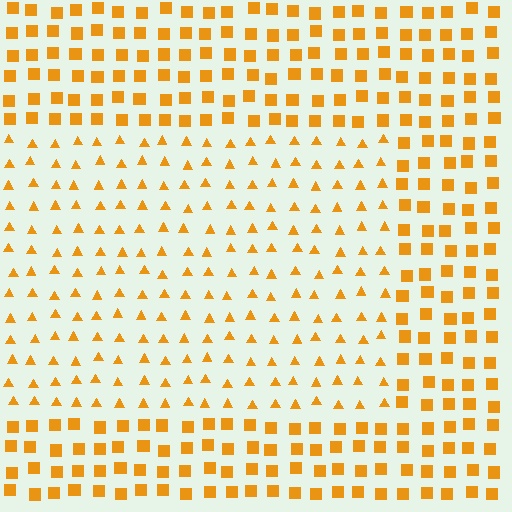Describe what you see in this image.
The image is filled with small orange elements arranged in a uniform grid. A rectangle-shaped region contains triangles, while the surrounding area contains squares. The boundary is defined purely by the change in element shape.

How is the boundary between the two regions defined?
The boundary is defined by a change in element shape: triangles inside vs. squares outside. All elements share the same color and spacing.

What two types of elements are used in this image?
The image uses triangles inside the rectangle region and squares outside it.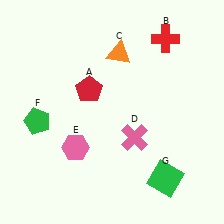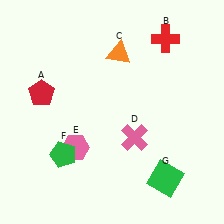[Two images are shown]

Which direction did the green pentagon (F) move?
The green pentagon (F) moved down.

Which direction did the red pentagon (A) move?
The red pentagon (A) moved left.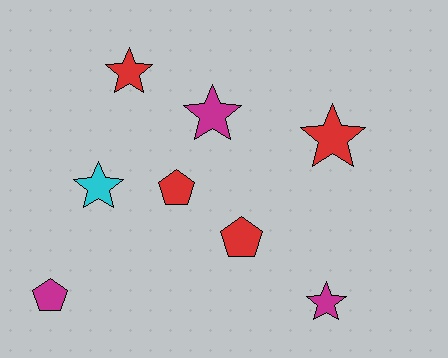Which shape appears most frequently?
Star, with 5 objects.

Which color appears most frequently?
Red, with 4 objects.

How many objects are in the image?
There are 8 objects.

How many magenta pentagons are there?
There is 1 magenta pentagon.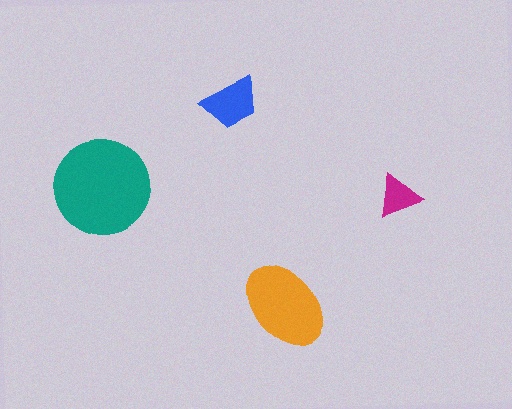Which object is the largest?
The teal circle.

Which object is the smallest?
The magenta triangle.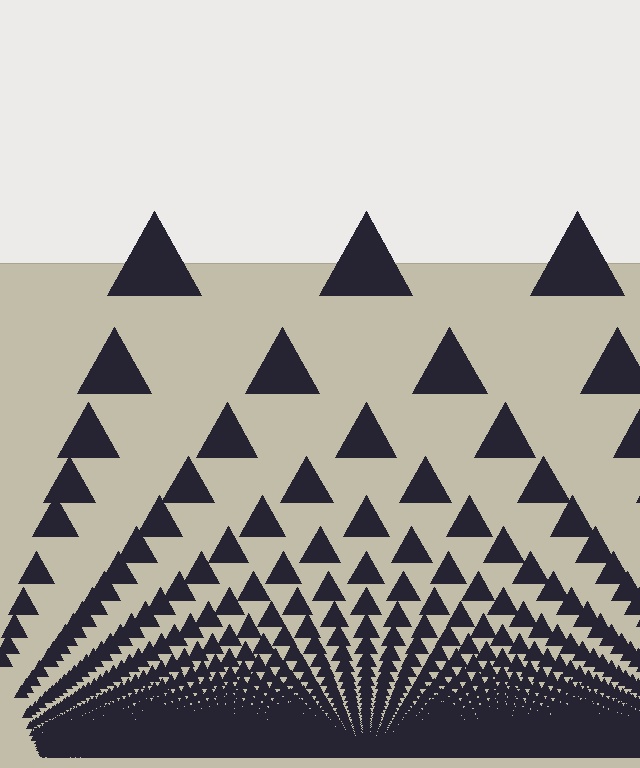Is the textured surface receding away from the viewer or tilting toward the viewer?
The surface appears to tilt toward the viewer. Texture elements get larger and sparser toward the top.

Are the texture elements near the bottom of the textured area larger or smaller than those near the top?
Smaller. The gradient is inverted — elements near the bottom are smaller and denser.